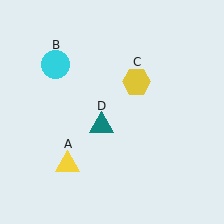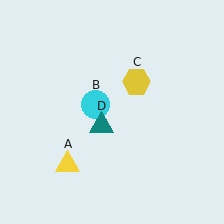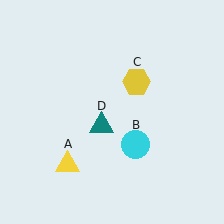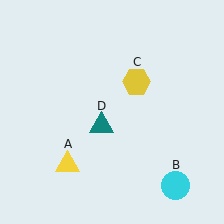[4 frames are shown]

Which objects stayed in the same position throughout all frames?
Yellow triangle (object A) and yellow hexagon (object C) and teal triangle (object D) remained stationary.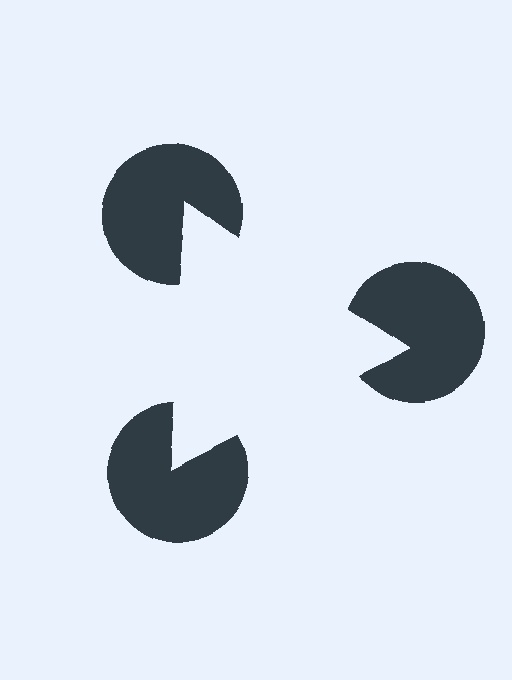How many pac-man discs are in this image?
There are 3 — one at each vertex of the illusory triangle.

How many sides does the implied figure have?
3 sides.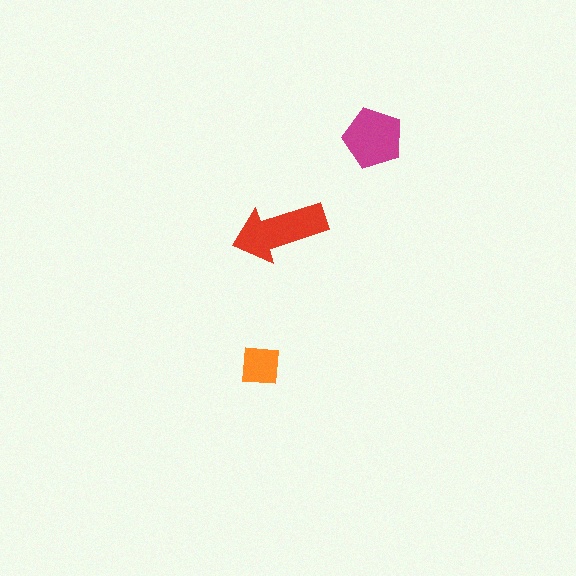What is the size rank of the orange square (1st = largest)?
3rd.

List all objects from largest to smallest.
The red arrow, the magenta pentagon, the orange square.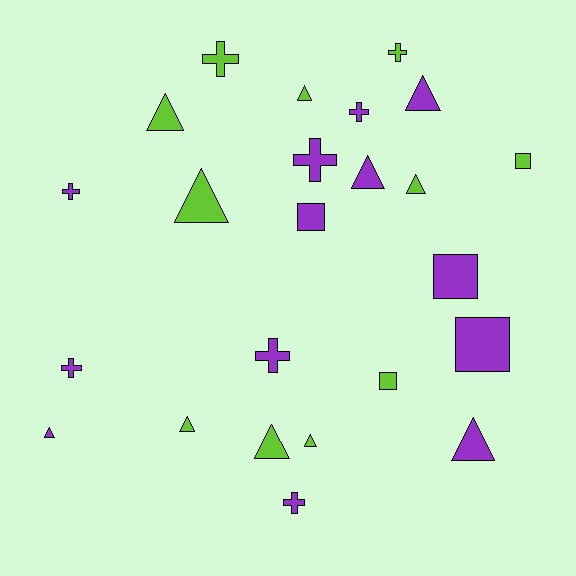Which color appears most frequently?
Purple, with 13 objects.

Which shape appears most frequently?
Triangle, with 11 objects.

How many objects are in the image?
There are 24 objects.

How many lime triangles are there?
There are 7 lime triangles.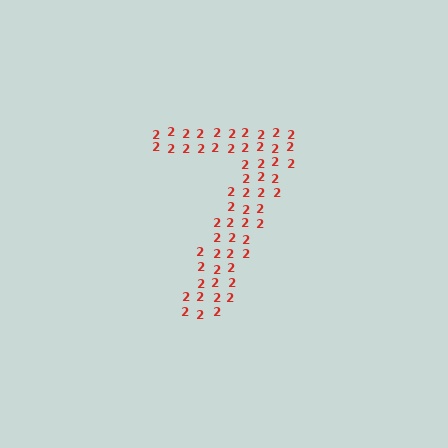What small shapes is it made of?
It is made of small digit 2's.